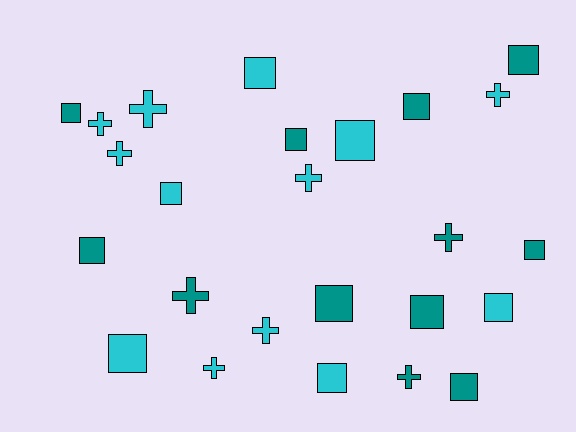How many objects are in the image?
There are 25 objects.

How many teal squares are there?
There are 9 teal squares.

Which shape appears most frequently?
Square, with 15 objects.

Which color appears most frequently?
Cyan, with 13 objects.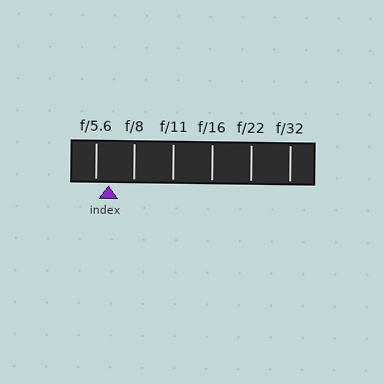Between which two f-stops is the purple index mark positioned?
The index mark is between f/5.6 and f/8.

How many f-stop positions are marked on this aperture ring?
There are 6 f-stop positions marked.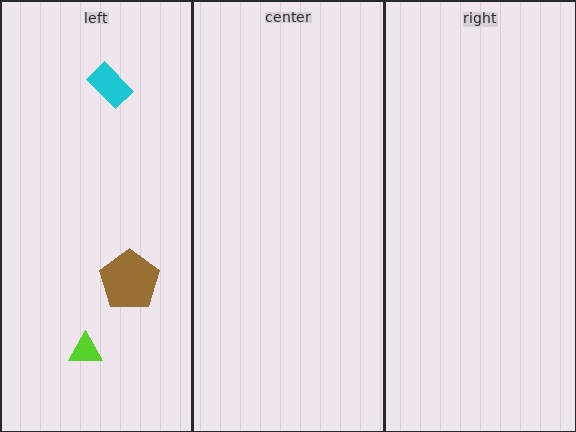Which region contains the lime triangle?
The left region.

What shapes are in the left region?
The cyan rectangle, the lime triangle, the brown pentagon.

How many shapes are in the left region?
3.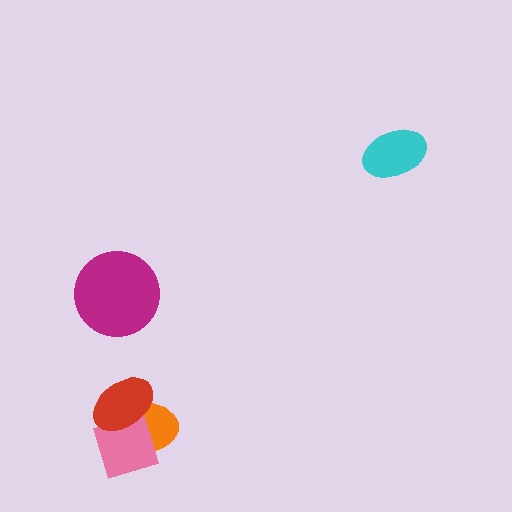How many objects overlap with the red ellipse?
2 objects overlap with the red ellipse.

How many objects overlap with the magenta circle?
0 objects overlap with the magenta circle.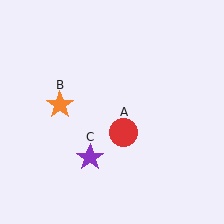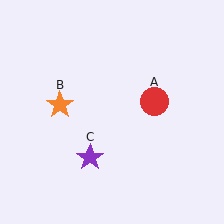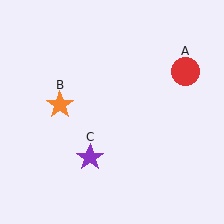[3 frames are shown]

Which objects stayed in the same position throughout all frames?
Orange star (object B) and purple star (object C) remained stationary.